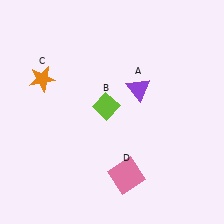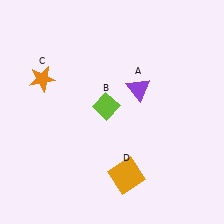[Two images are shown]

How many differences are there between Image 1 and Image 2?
There is 1 difference between the two images.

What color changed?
The square (D) changed from pink in Image 1 to orange in Image 2.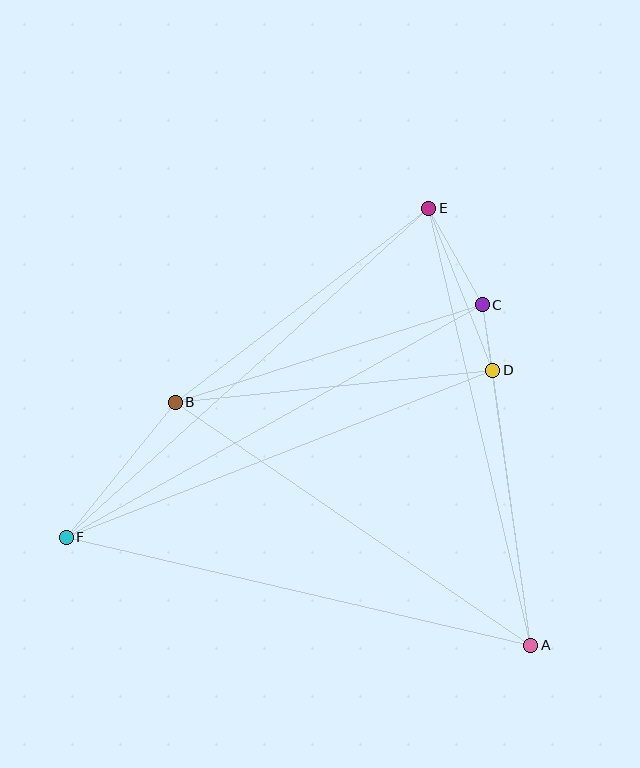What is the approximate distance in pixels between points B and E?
The distance between B and E is approximately 319 pixels.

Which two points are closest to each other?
Points C and D are closest to each other.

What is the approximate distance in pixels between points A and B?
The distance between A and B is approximately 430 pixels.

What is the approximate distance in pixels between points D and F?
The distance between D and F is approximately 458 pixels.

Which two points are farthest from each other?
Points E and F are farthest from each other.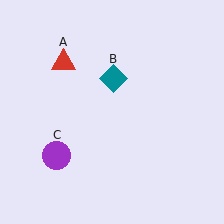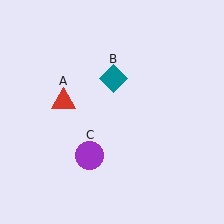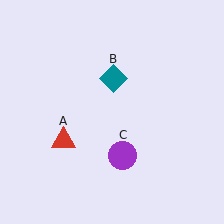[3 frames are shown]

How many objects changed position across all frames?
2 objects changed position: red triangle (object A), purple circle (object C).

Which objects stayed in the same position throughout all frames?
Teal diamond (object B) remained stationary.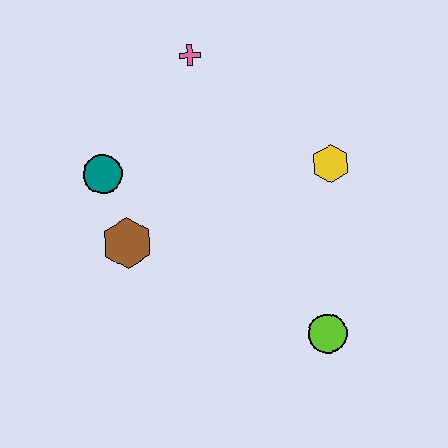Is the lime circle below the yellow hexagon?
Yes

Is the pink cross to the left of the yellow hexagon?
Yes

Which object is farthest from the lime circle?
The pink cross is farthest from the lime circle.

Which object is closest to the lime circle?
The yellow hexagon is closest to the lime circle.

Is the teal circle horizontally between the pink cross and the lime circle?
No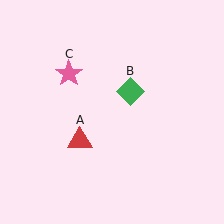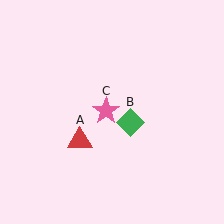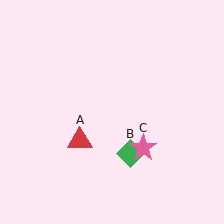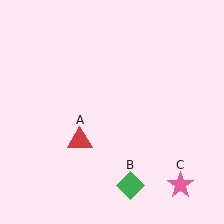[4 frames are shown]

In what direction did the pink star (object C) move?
The pink star (object C) moved down and to the right.